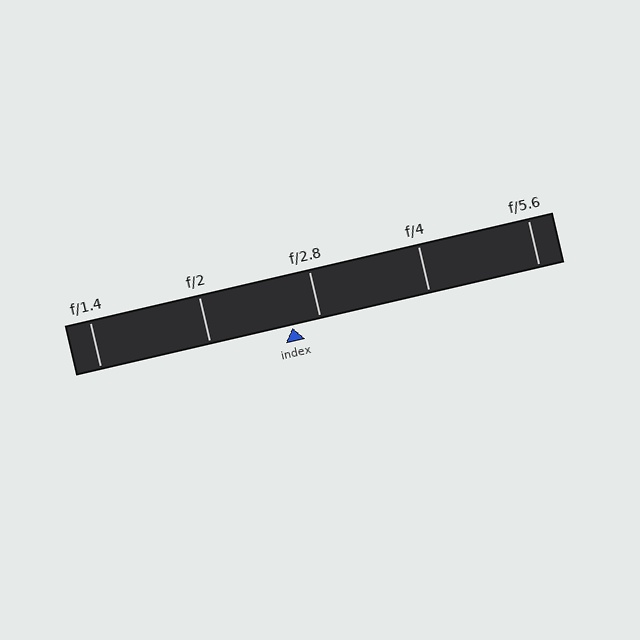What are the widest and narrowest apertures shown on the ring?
The widest aperture shown is f/1.4 and the narrowest is f/5.6.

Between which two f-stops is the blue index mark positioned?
The index mark is between f/2 and f/2.8.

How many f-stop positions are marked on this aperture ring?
There are 5 f-stop positions marked.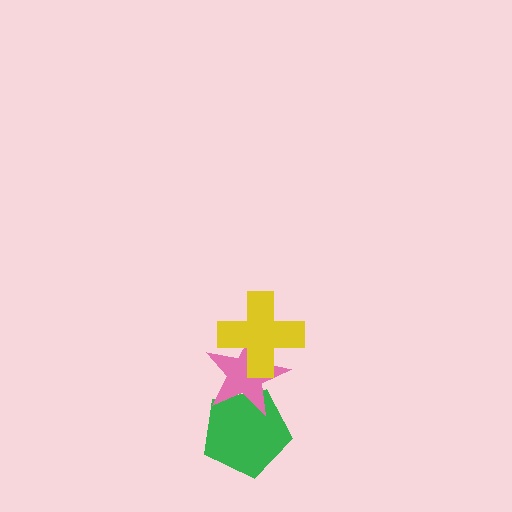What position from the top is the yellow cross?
The yellow cross is 1st from the top.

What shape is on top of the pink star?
The yellow cross is on top of the pink star.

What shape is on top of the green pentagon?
The pink star is on top of the green pentagon.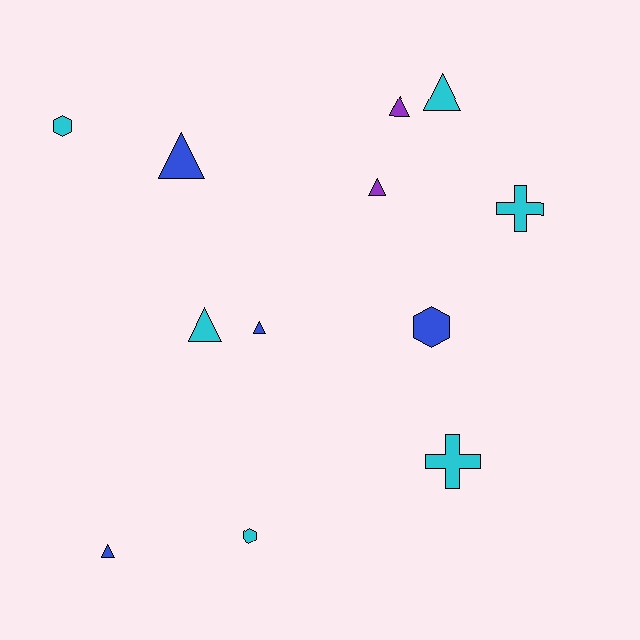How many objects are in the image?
There are 12 objects.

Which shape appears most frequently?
Triangle, with 7 objects.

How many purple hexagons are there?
There are no purple hexagons.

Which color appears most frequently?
Cyan, with 6 objects.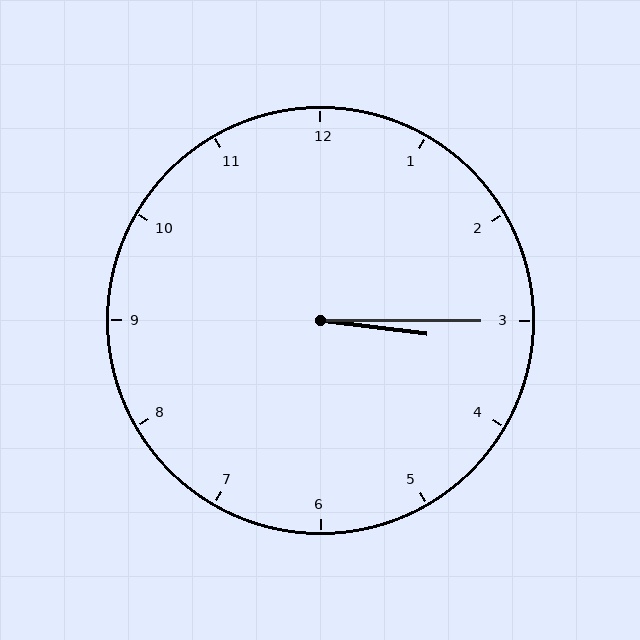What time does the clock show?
3:15.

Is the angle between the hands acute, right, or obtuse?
It is acute.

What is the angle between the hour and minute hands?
Approximately 8 degrees.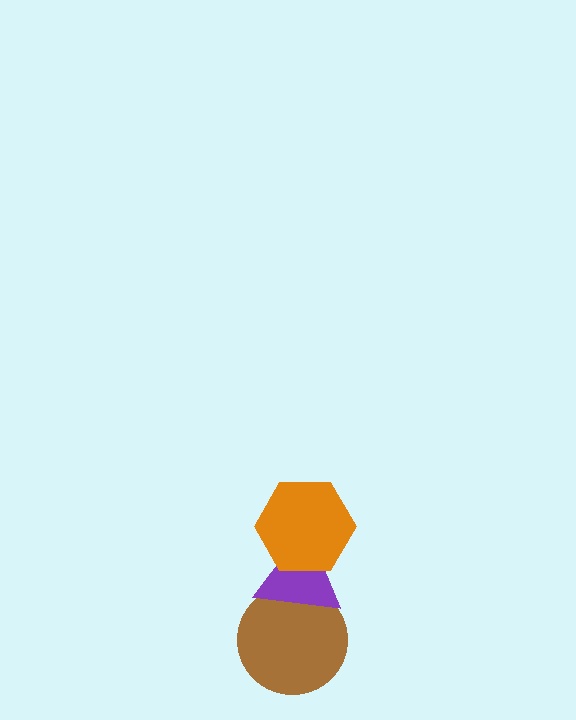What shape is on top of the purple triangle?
The orange hexagon is on top of the purple triangle.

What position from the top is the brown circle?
The brown circle is 3rd from the top.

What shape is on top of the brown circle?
The purple triangle is on top of the brown circle.